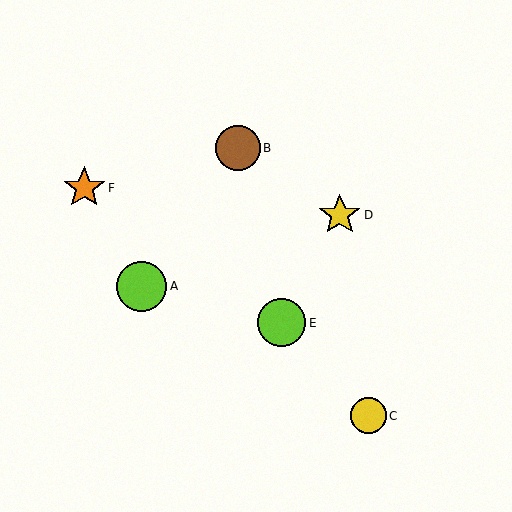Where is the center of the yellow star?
The center of the yellow star is at (340, 215).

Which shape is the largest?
The lime circle (labeled A) is the largest.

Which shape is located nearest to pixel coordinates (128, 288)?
The lime circle (labeled A) at (142, 286) is nearest to that location.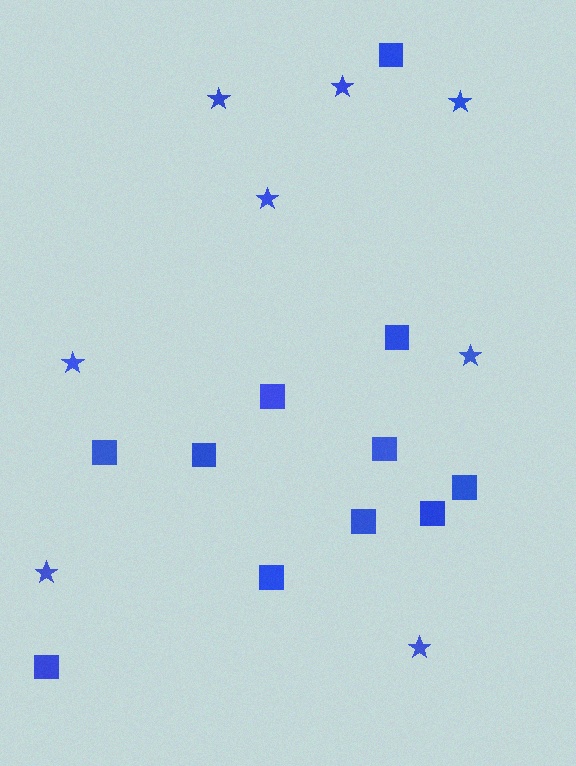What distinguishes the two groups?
There are 2 groups: one group of squares (11) and one group of stars (8).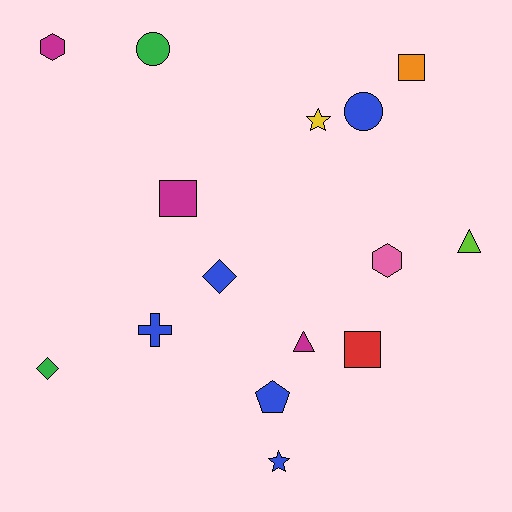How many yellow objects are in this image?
There is 1 yellow object.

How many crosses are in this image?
There is 1 cross.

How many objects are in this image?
There are 15 objects.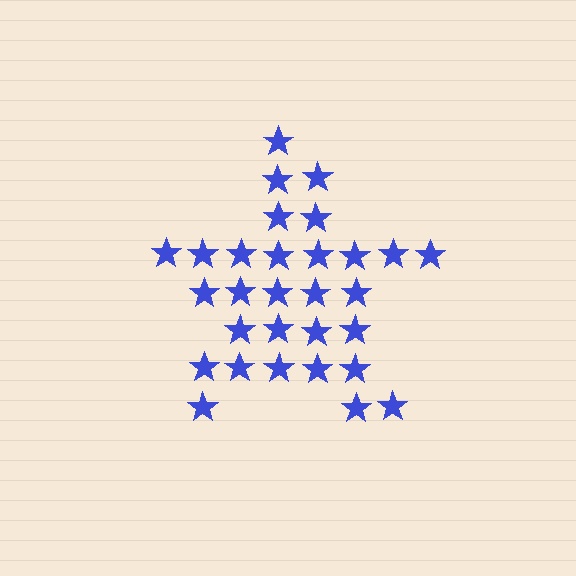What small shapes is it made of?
It is made of small stars.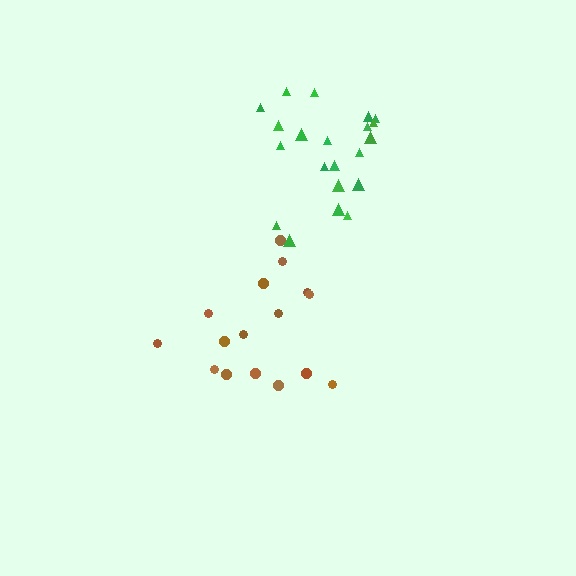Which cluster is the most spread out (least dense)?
Brown.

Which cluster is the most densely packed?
Green.